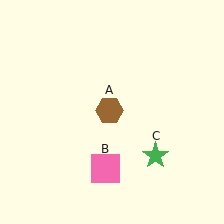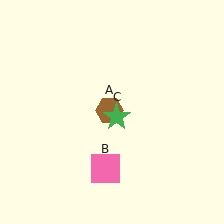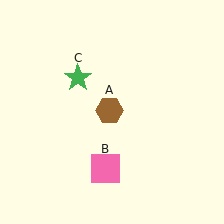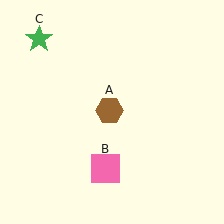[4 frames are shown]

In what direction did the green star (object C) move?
The green star (object C) moved up and to the left.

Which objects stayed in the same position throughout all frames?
Brown hexagon (object A) and pink square (object B) remained stationary.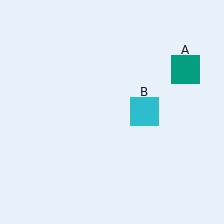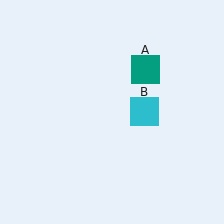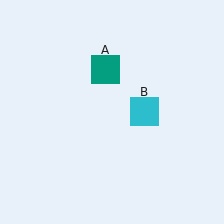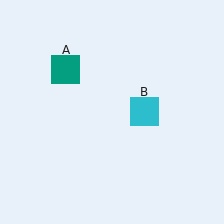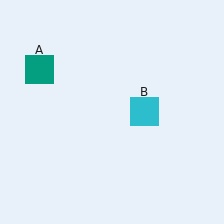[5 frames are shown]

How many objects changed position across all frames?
1 object changed position: teal square (object A).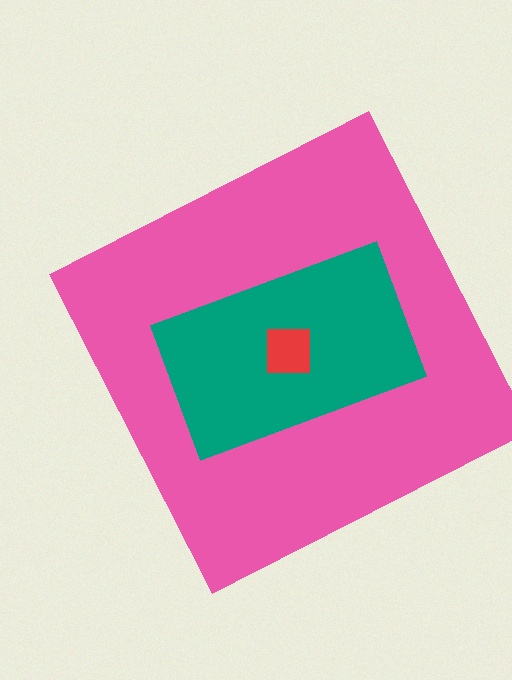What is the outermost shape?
The pink square.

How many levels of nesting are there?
3.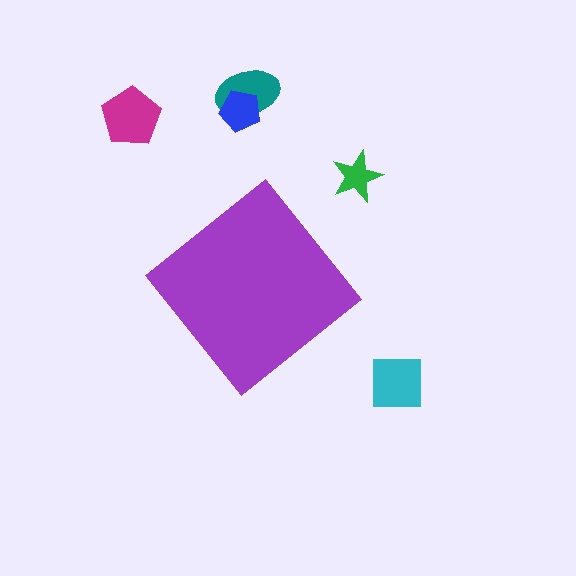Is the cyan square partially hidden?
No, the cyan square is fully visible.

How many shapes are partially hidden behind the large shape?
0 shapes are partially hidden.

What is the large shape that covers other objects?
A purple diamond.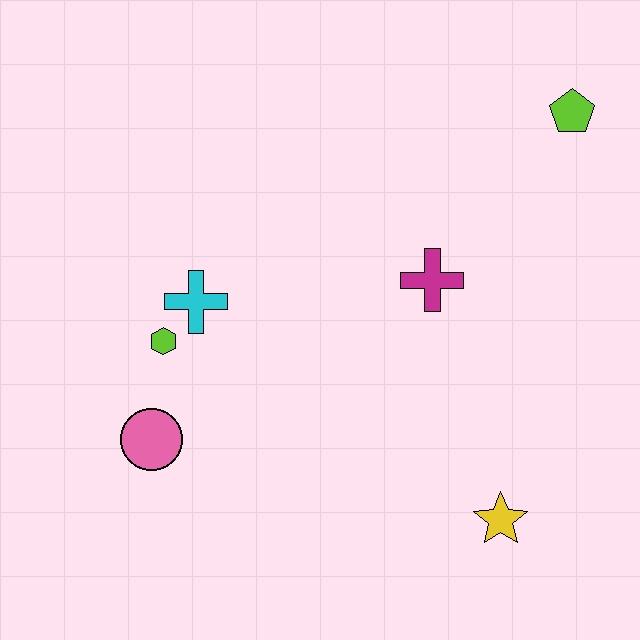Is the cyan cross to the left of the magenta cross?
Yes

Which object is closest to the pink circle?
The lime hexagon is closest to the pink circle.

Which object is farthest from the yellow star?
The lime pentagon is farthest from the yellow star.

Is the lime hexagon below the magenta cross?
Yes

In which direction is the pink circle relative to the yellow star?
The pink circle is to the left of the yellow star.